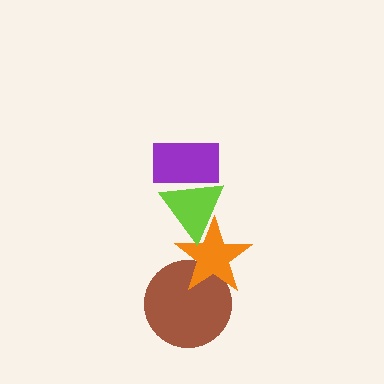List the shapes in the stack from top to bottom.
From top to bottom: the purple rectangle, the lime triangle, the orange star, the brown circle.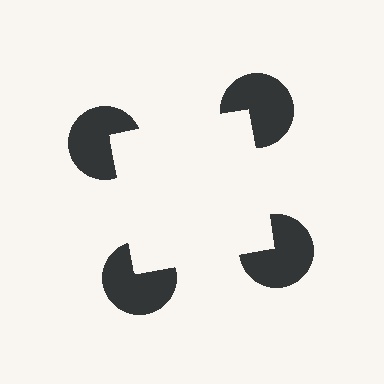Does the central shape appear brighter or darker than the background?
It typically appears slightly brighter than the background, even though no actual brightness change is drawn.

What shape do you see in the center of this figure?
An illusory square — its edges are inferred from the aligned wedge cuts in the pac-man discs, not physically drawn.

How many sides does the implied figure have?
4 sides.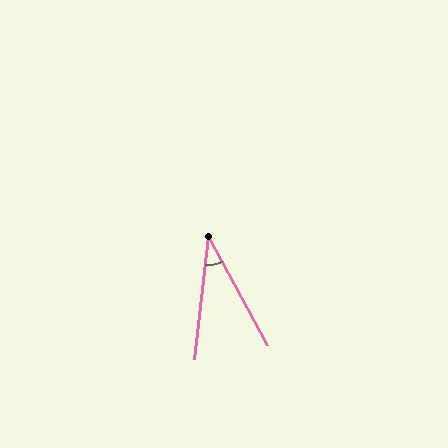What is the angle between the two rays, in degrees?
Approximately 35 degrees.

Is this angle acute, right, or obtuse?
It is acute.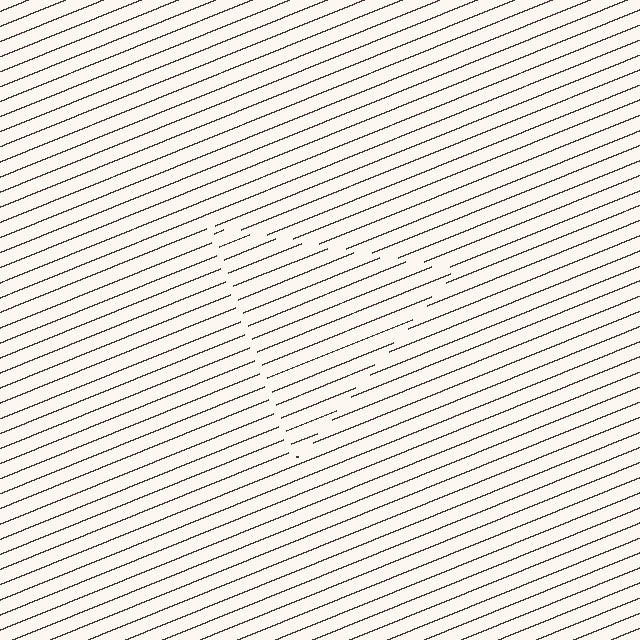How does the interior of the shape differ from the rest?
The interior of the shape contains the same grating, shifted by half a period — the contour is defined by the phase discontinuity where line-ends from the inner and outer gratings abut.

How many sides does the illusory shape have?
3 sides — the line-ends trace a triangle.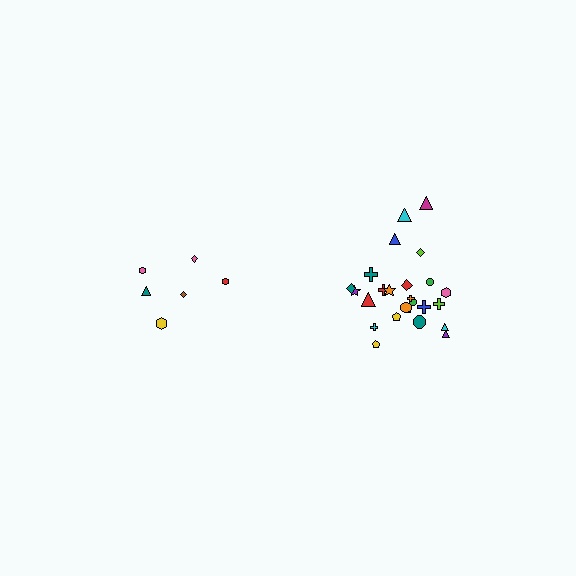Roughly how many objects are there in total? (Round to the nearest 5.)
Roughly 30 objects in total.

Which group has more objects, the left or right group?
The right group.